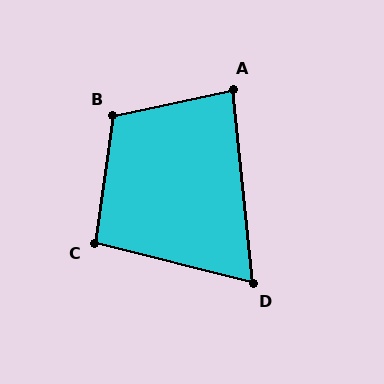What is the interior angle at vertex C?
Approximately 96 degrees (obtuse).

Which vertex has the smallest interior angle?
D, at approximately 70 degrees.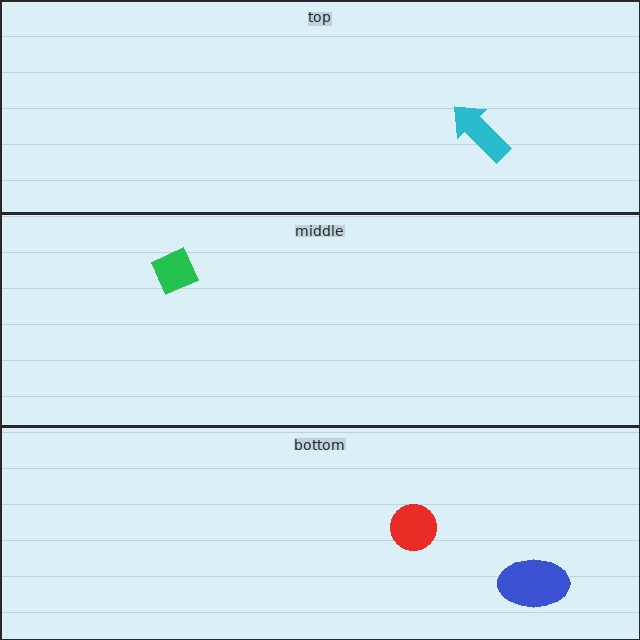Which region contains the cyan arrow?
The top region.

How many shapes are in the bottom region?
2.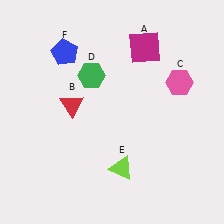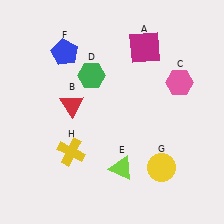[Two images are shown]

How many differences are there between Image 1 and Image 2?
There are 2 differences between the two images.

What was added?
A yellow circle (G), a yellow cross (H) were added in Image 2.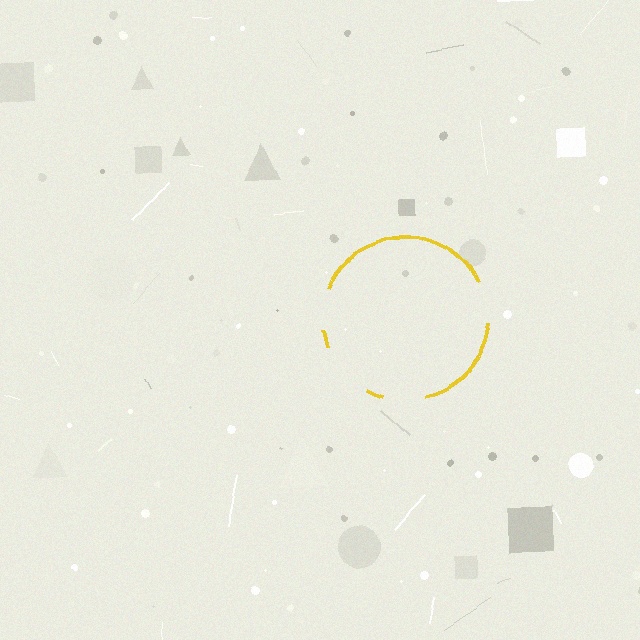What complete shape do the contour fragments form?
The contour fragments form a circle.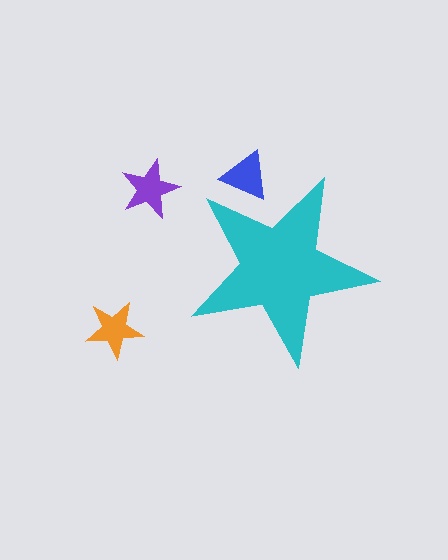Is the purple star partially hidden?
No, the purple star is fully visible.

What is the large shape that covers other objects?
A cyan star.